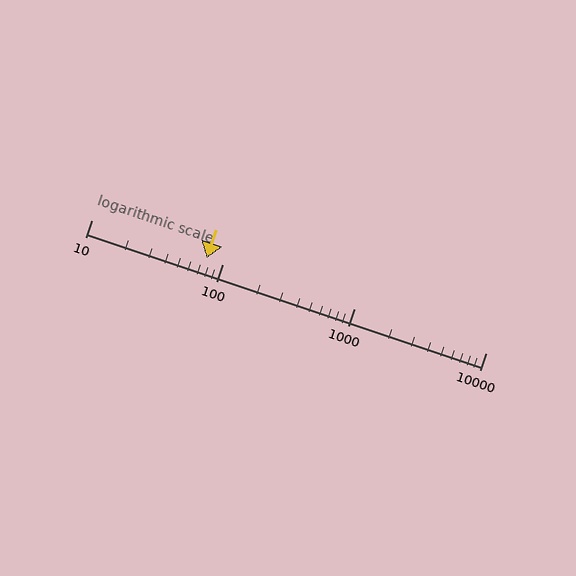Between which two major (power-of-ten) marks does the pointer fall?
The pointer is between 10 and 100.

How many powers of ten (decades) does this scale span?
The scale spans 3 decades, from 10 to 10000.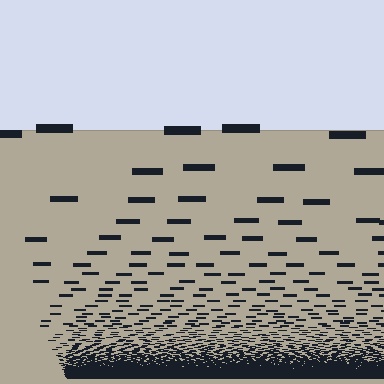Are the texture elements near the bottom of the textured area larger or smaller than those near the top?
Smaller. The gradient is inverted — elements near the bottom are smaller and denser.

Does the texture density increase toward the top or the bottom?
Density increases toward the bottom.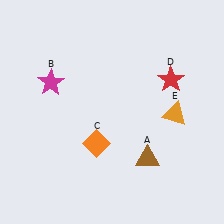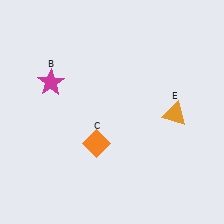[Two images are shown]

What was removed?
The red star (D), the brown triangle (A) were removed in Image 2.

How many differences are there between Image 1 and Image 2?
There are 2 differences between the two images.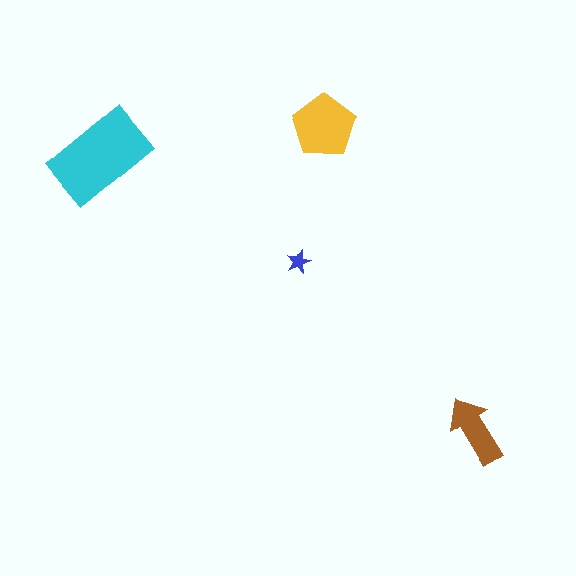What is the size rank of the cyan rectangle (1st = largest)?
1st.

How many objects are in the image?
There are 4 objects in the image.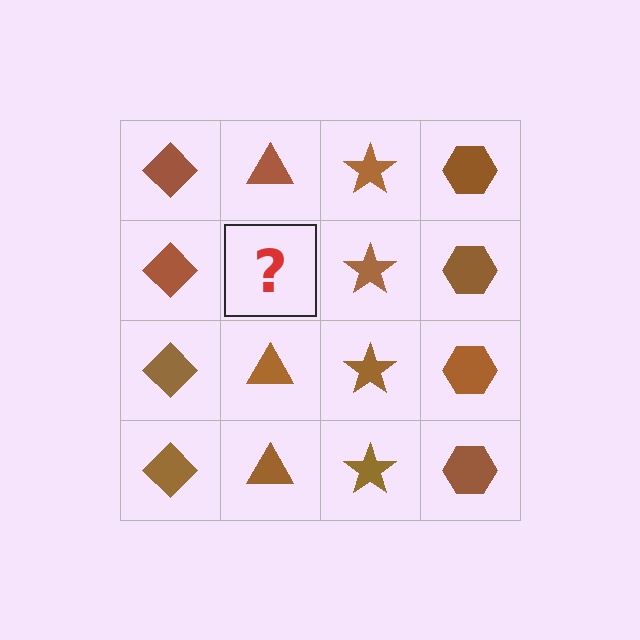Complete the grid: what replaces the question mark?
The question mark should be replaced with a brown triangle.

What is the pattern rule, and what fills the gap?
The rule is that each column has a consistent shape. The gap should be filled with a brown triangle.